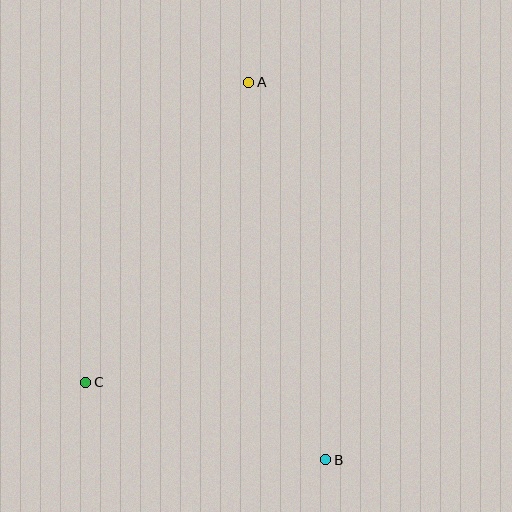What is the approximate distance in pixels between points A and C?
The distance between A and C is approximately 341 pixels.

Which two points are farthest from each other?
Points A and B are farthest from each other.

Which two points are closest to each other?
Points B and C are closest to each other.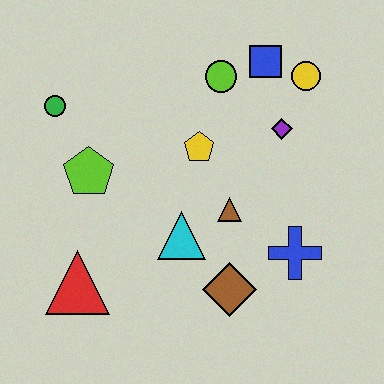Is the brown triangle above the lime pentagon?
No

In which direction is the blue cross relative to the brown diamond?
The blue cross is to the right of the brown diamond.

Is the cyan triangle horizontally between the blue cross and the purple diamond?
No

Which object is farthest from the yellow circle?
The red triangle is farthest from the yellow circle.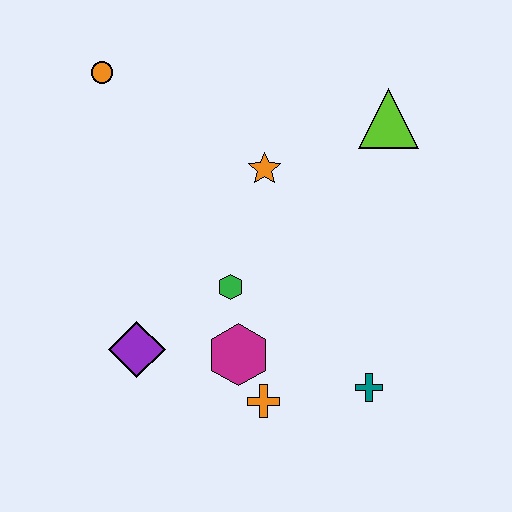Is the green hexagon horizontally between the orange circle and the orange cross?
Yes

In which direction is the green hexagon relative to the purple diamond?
The green hexagon is to the right of the purple diamond.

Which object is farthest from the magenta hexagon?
The orange circle is farthest from the magenta hexagon.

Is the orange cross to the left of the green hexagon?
No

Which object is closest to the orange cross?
The magenta hexagon is closest to the orange cross.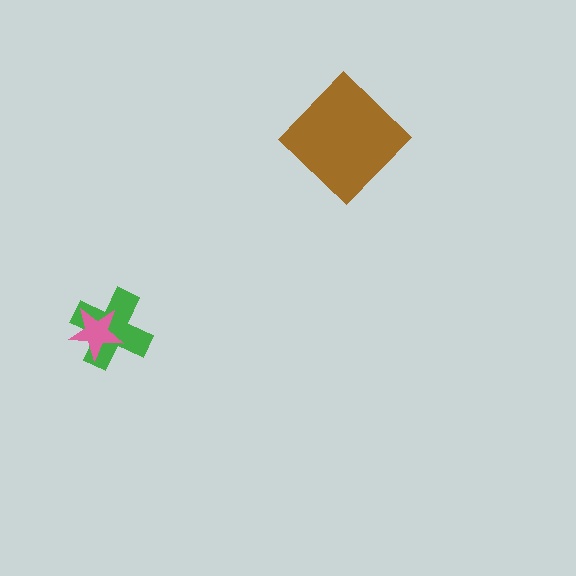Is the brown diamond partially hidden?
No, no other shape covers it.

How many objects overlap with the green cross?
1 object overlaps with the green cross.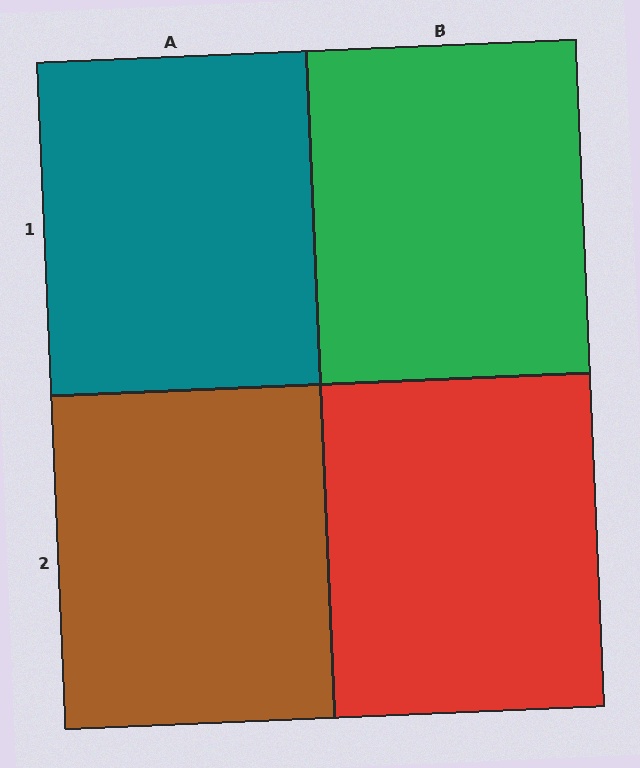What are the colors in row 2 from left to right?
Brown, red.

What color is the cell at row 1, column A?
Teal.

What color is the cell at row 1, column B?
Green.